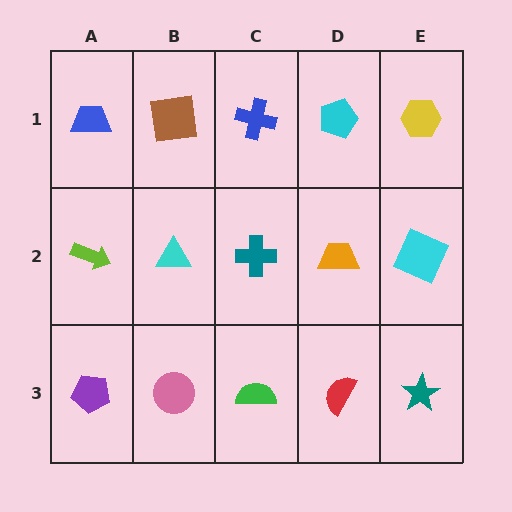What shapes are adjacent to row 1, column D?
An orange trapezoid (row 2, column D), a blue cross (row 1, column C), a yellow hexagon (row 1, column E).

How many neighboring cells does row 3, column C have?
3.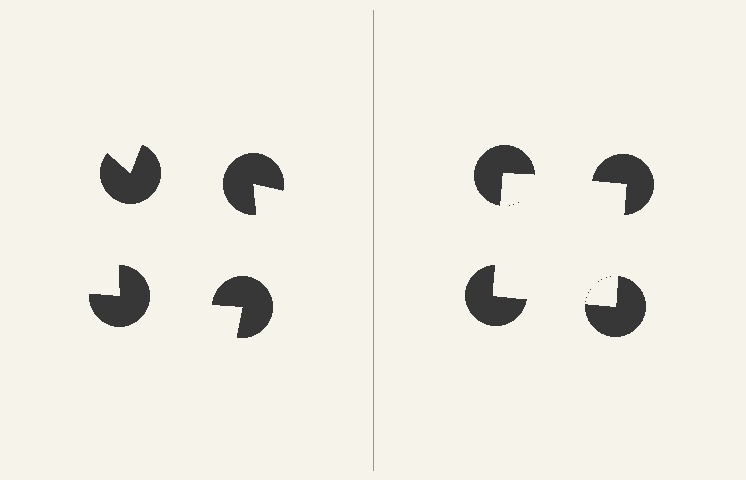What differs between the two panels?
The pac-man discs are positioned identically on both sides; only the wedge orientations differ. On the right they align to a square; on the left they are misaligned.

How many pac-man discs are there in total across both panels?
8 — 4 on each side.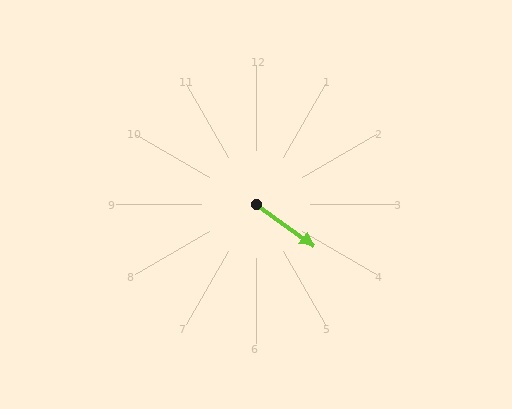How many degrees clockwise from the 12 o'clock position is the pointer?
Approximately 126 degrees.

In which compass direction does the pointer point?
Southeast.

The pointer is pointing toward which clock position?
Roughly 4 o'clock.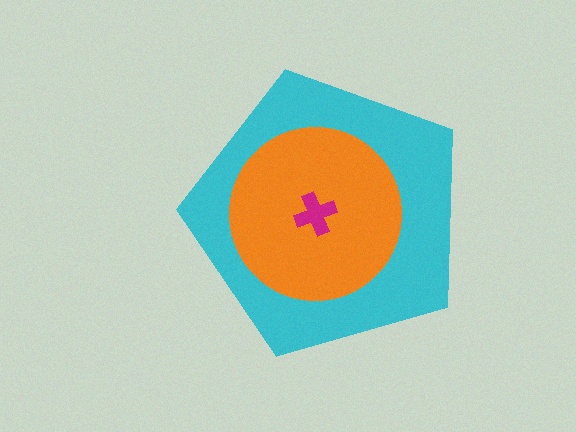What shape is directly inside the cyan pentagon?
The orange circle.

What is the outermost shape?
The cyan pentagon.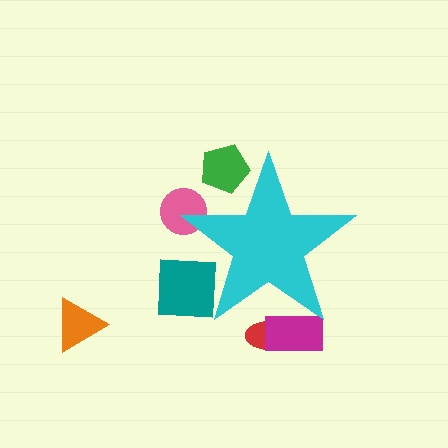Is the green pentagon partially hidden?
Yes, the green pentagon is partially hidden behind the cyan star.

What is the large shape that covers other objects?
A cyan star.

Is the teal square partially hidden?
Yes, the teal square is partially hidden behind the cyan star.